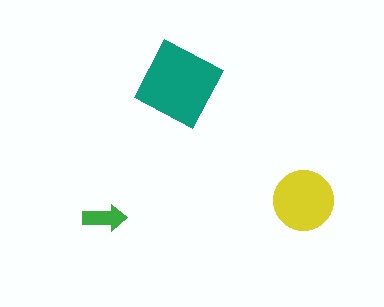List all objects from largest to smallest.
The teal square, the yellow circle, the green arrow.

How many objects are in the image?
There are 3 objects in the image.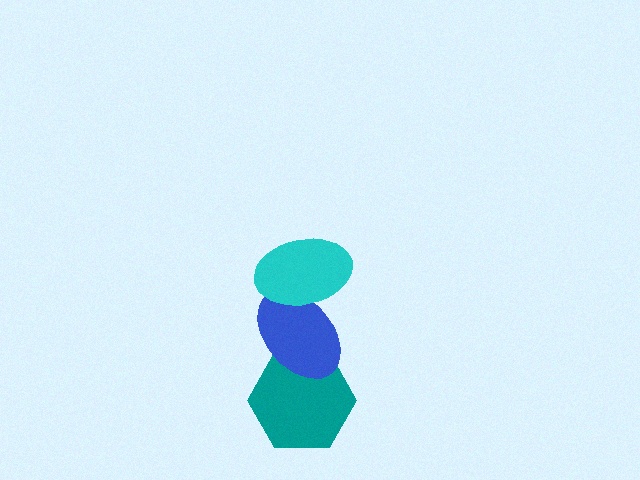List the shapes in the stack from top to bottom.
From top to bottom: the cyan ellipse, the blue ellipse, the teal hexagon.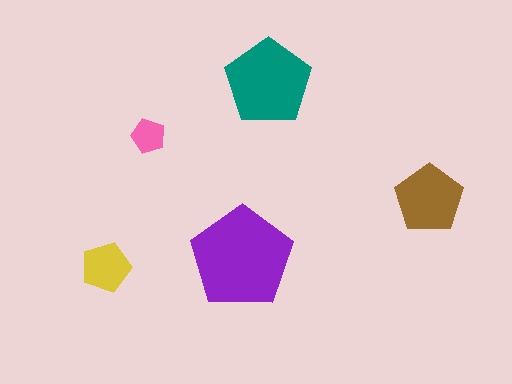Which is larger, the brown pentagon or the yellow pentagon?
The brown one.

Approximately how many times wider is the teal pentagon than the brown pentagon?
About 1.5 times wider.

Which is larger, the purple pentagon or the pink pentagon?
The purple one.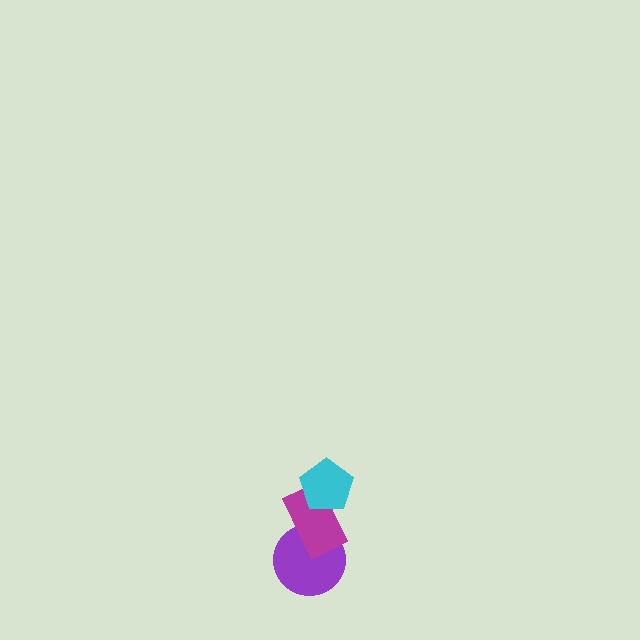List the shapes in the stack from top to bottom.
From top to bottom: the cyan pentagon, the magenta rectangle, the purple circle.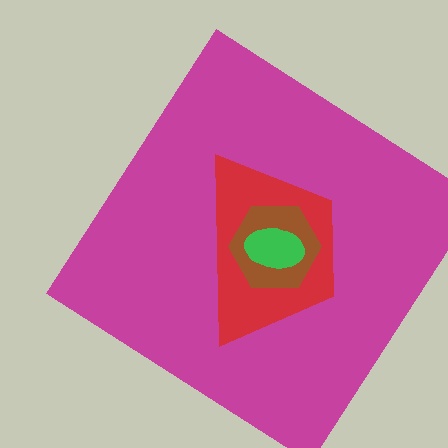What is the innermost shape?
The green ellipse.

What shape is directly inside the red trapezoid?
The brown hexagon.